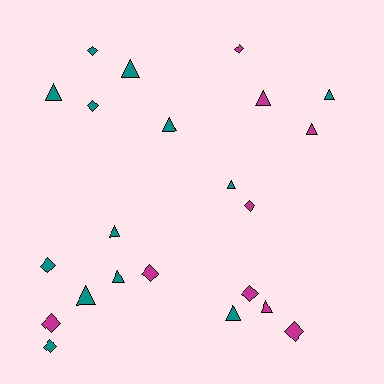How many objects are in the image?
There are 22 objects.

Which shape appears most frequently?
Triangle, with 12 objects.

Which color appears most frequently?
Teal, with 13 objects.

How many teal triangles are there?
There are 9 teal triangles.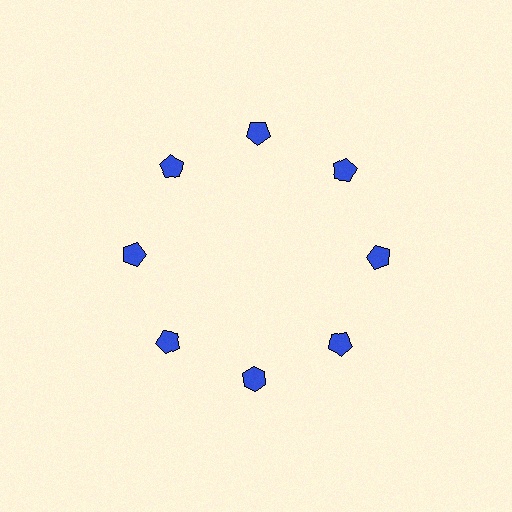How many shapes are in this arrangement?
There are 8 shapes arranged in a ring pattern.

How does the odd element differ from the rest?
It has a different shape: hexagon instead of pentagon.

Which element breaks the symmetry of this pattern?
The blue hexagon at roughly the 6 o'clock position breaks the symmetry. All other shapes are blue pentagons.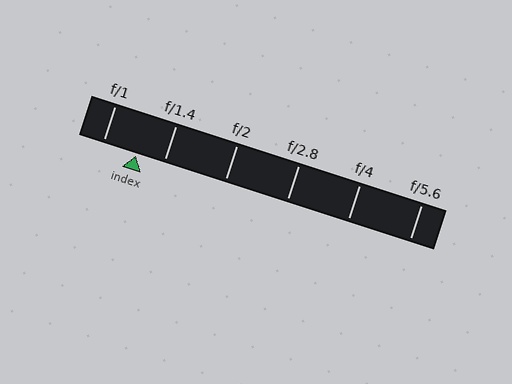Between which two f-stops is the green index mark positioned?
The index mark is between f/1 and f/1.4.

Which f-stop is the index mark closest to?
The index mark is closest to f/1.4.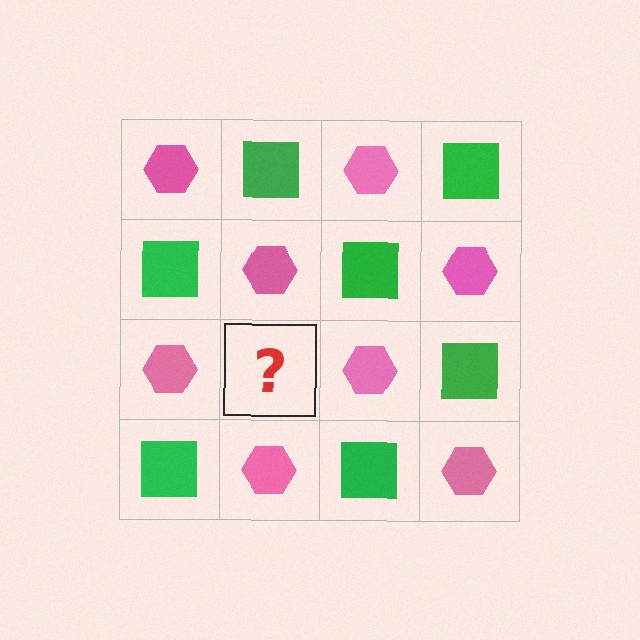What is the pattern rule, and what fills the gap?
The rule is that it alternates pink hexagon and green square in a checkerboard pattern. The gap should be filled with a green square.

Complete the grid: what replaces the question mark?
The question mark should be replaced with a green square.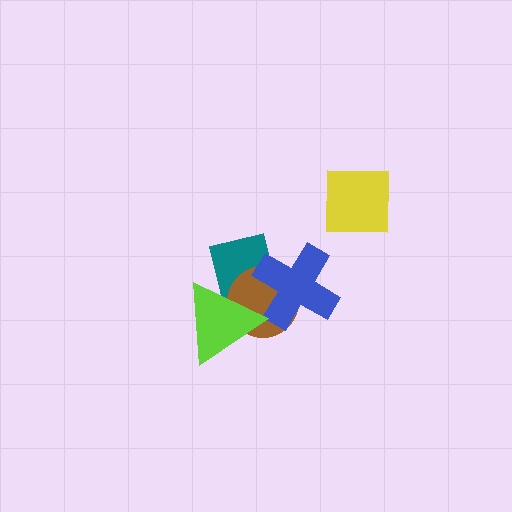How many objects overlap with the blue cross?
2 objects overlap with the blue cross.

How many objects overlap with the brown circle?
3 objects overlap with the brown circle.